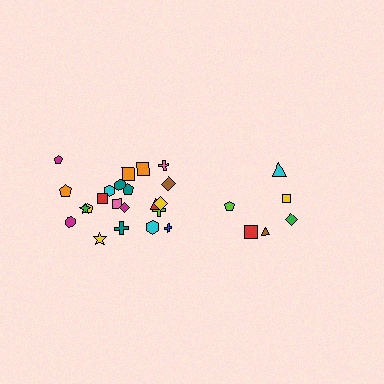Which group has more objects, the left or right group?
The left group.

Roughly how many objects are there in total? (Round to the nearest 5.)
Roughly 30 objects in total.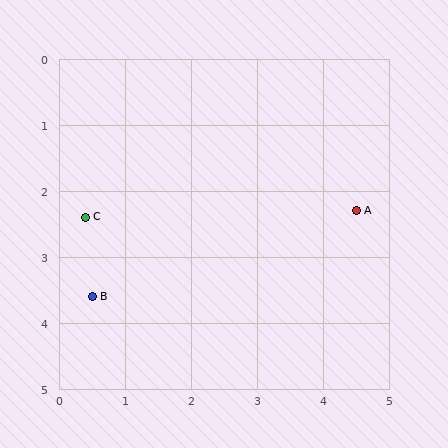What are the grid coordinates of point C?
Point C is at approximately (0.4, 2.4).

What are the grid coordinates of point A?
Point A is at approximately (4.5, 2.3).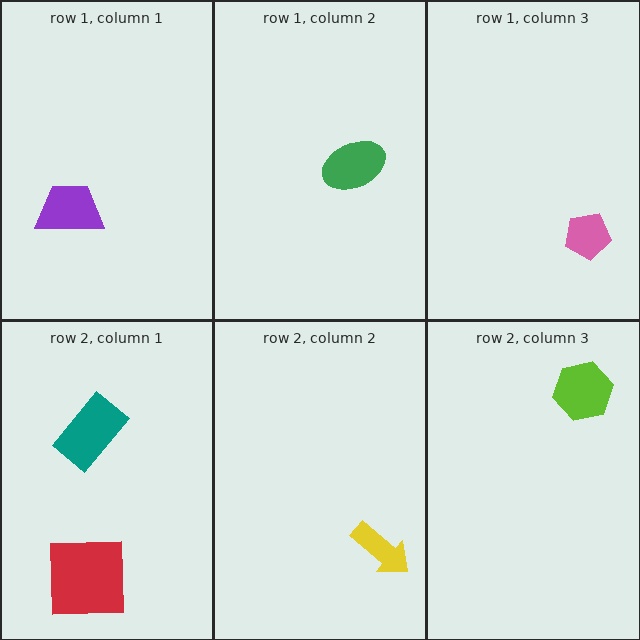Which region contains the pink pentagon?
The row 1, column 3 region.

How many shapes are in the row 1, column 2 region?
1.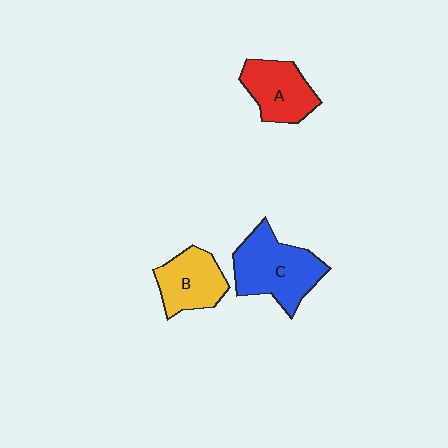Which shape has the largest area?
Shape C (blue).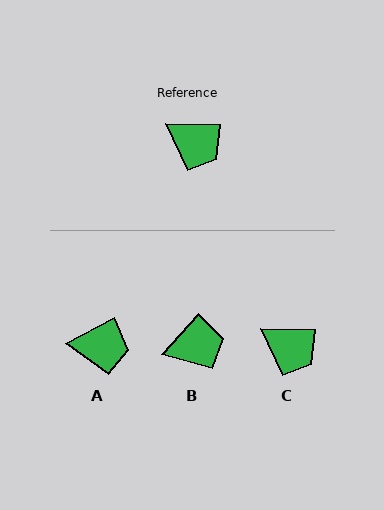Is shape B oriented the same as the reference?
No, it is off by about 50 degrees.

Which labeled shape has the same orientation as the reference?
C.